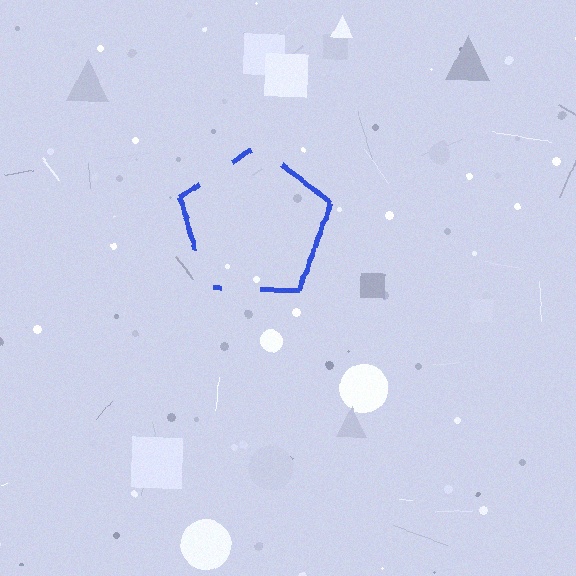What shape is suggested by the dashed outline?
The dashed outline suggests a pentagon.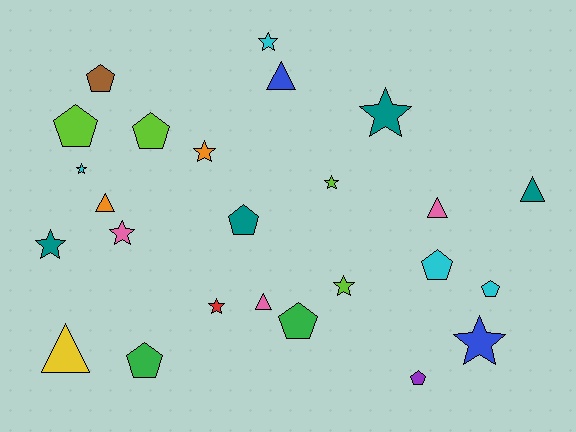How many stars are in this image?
There are 10 stars.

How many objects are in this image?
There are 25 objects.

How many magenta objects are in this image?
There are no magenta objects.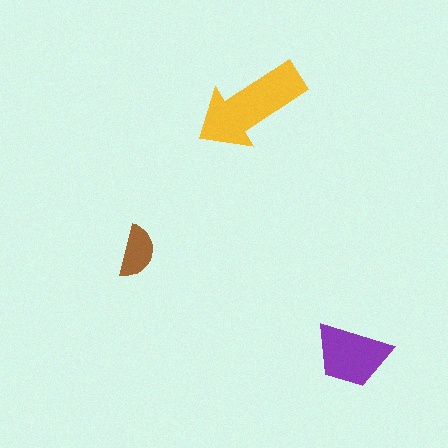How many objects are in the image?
There are 3 objects in the image.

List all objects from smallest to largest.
The brown semicircle, the purple trapezoid, the yellow arrow.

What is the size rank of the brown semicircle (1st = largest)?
3rd.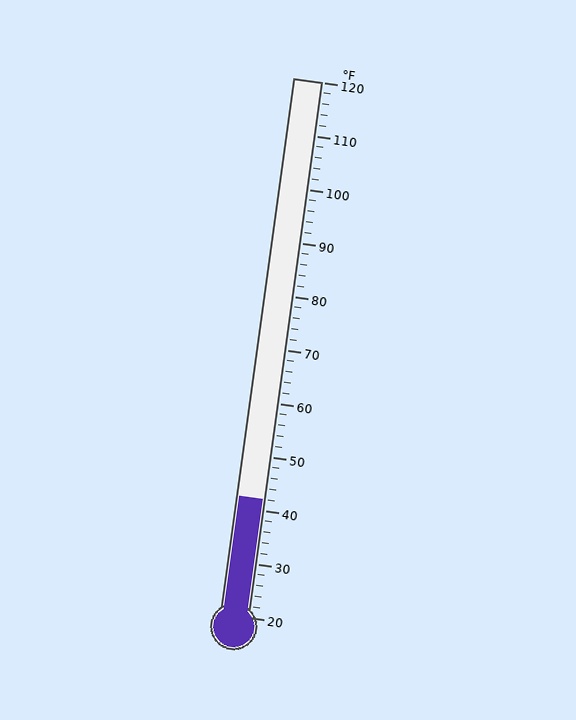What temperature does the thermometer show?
The thermometer shows approximately 42°F.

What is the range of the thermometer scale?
The thermometer scale ranges from 20°F to 120°F.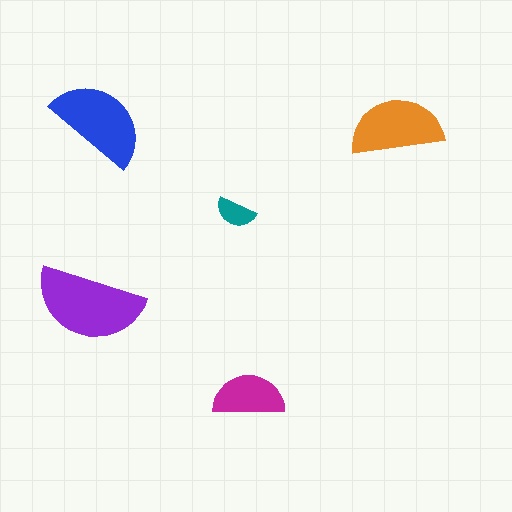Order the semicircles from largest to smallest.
the purple one, the blue one, the orange one, the magenta one, the teal one.